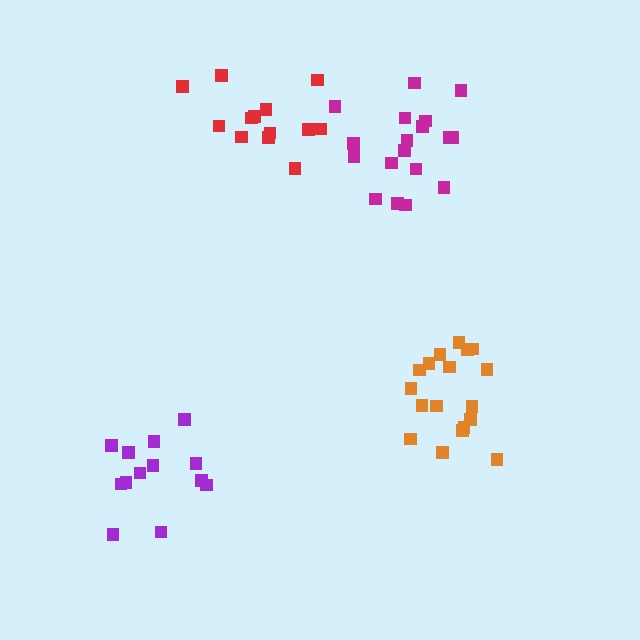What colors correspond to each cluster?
The clusters are colored: orange, purple, magenta, red.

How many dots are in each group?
Group 1: 18 dots, Group 2: 13 dots, Group 3: 18 dots, Group 4: 13 dots (62 total).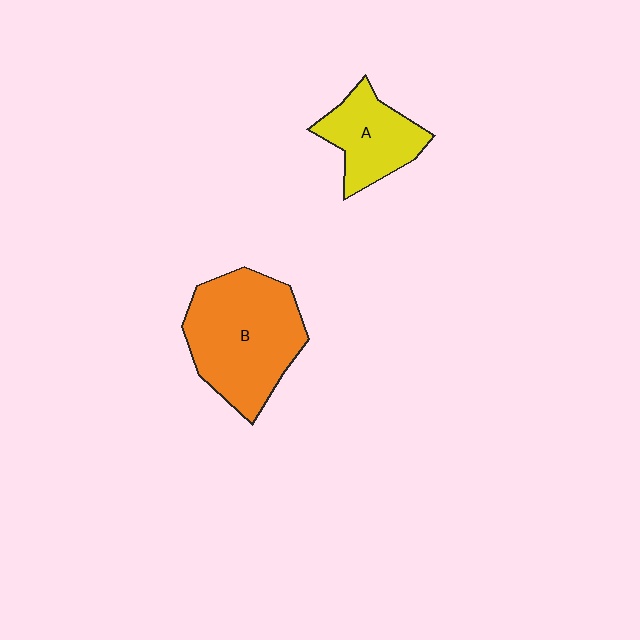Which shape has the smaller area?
Shape A (yellow).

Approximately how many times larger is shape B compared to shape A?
Approximately 1.8 times.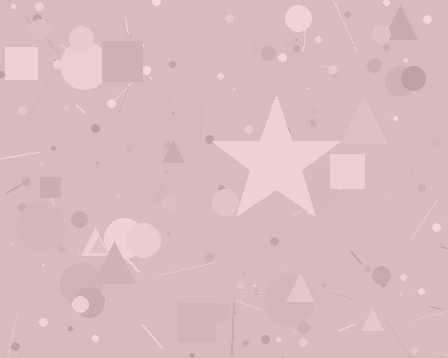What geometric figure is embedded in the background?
A star is embedded in the background.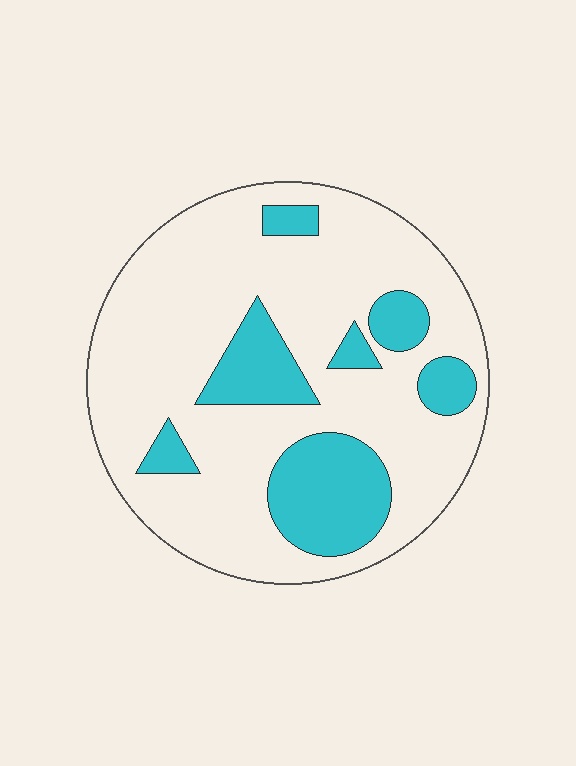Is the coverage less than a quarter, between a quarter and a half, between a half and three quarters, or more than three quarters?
Less than a quarter.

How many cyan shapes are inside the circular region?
7.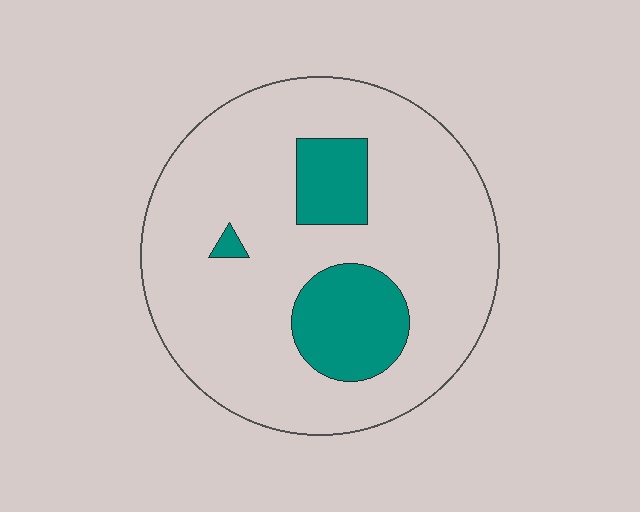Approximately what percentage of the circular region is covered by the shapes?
Approximately 20%.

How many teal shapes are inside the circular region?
3.